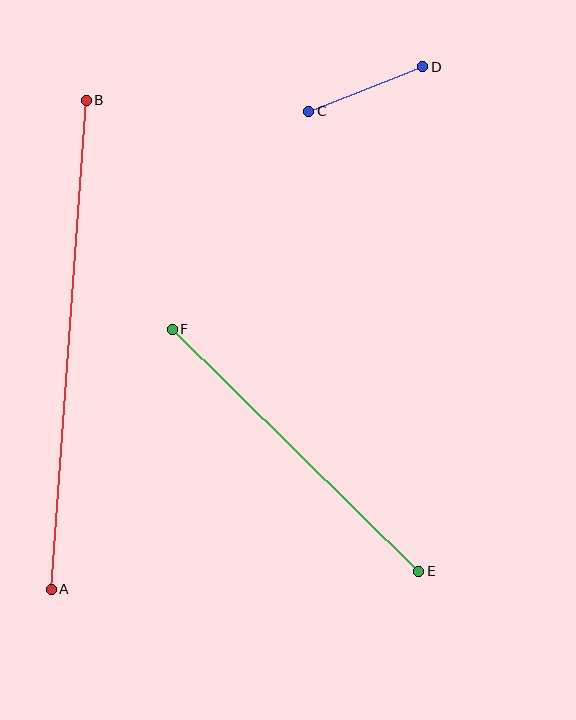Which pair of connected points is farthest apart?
Points A and B are farthest apart.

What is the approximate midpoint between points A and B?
The midpoint is at approximately (69, 345) pixels.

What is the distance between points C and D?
The distance is approximately 122 pixels.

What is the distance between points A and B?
The distance is approximately 490 pixels.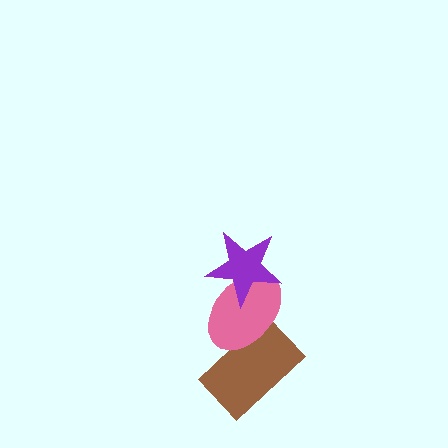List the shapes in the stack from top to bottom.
From top to bottom: the purple star, the pink ellipse, the brown rectangle.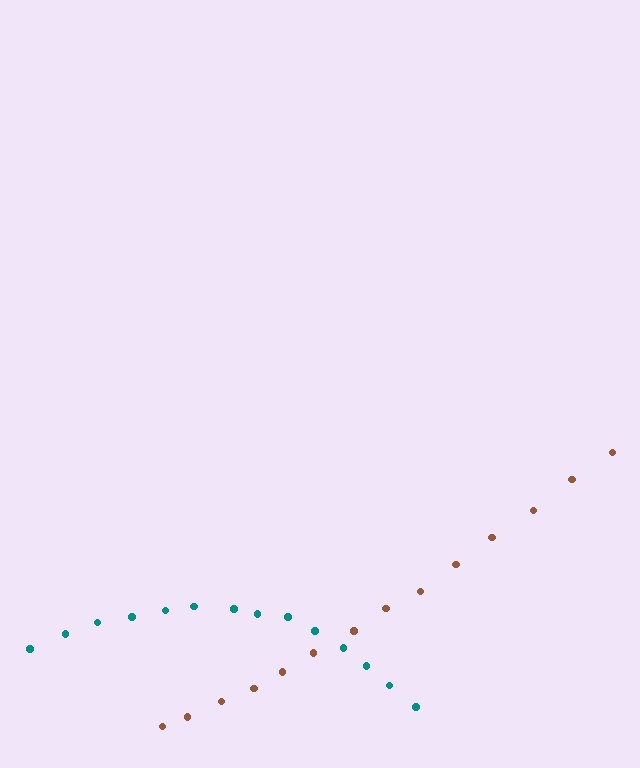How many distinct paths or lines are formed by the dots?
There are 2 distinct paths.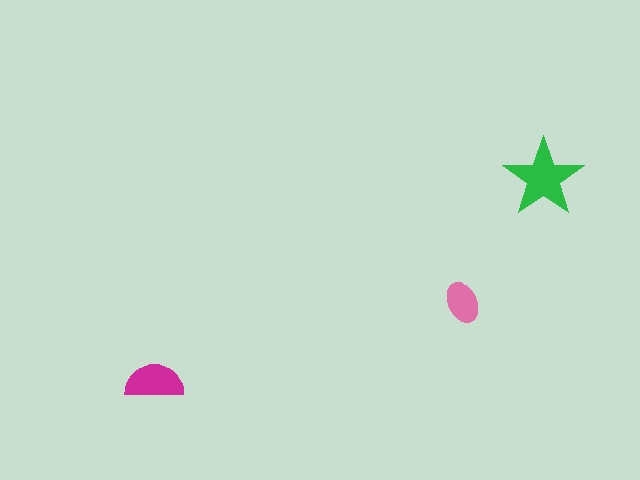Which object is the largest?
The green star.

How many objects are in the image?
There are 3 objects in the image.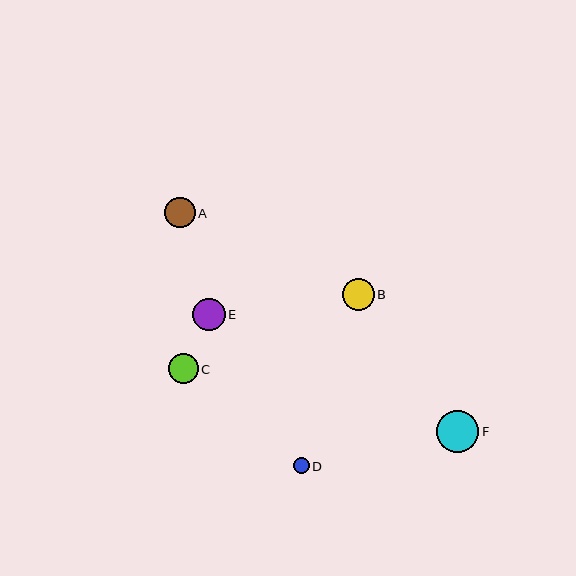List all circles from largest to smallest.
From largest to smallest: F, E, B, A, C, D.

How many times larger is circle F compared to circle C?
Circle F is approximately 1.4 times the size of circle C.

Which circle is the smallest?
Circle D is the smallest with a size of approximately 16 pixels.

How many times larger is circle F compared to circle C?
Circle F is approximately 1.4 times the size of circle C.